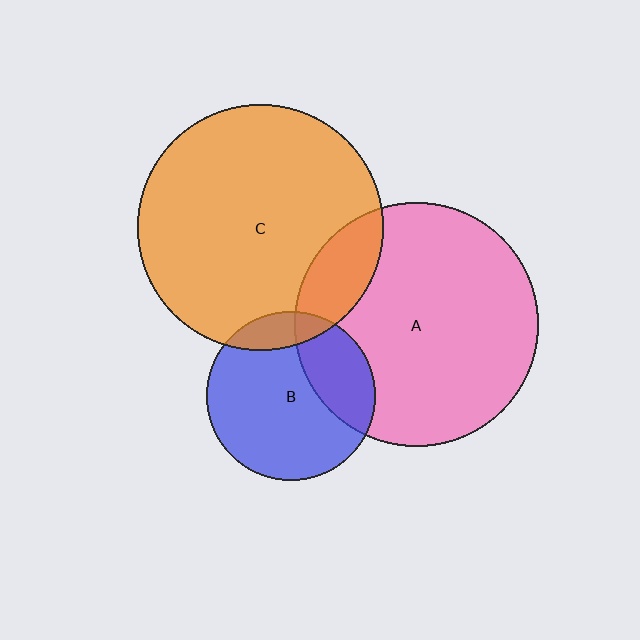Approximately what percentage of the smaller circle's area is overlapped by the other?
Approximately 15%.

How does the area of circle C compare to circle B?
Approximately 2.1 times.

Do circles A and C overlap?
Yes.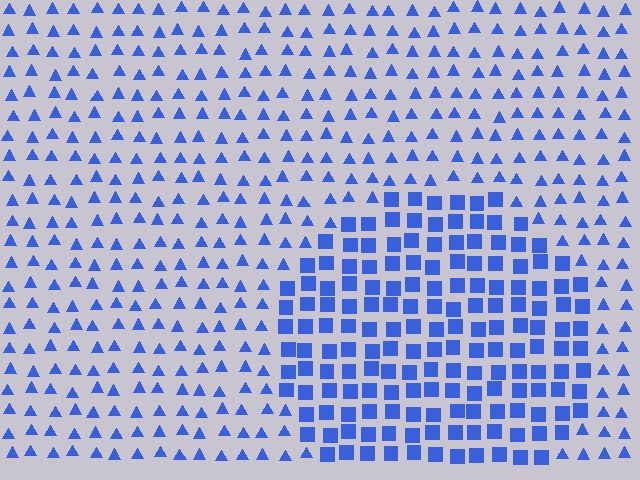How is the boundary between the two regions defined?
The boundary is defined by a change in element shape: squares inside vs. triangles outside. All elements share the same color and spacing.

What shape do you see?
I see a circle.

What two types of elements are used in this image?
The image uses squares inside the circle region and triangles outside it.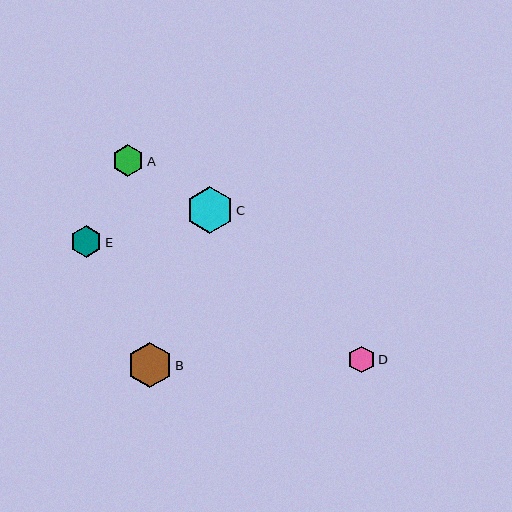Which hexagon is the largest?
Hexagon C is the largest with a size of approximately 47 pixels.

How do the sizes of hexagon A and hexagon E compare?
Hexagon A and hexagon E are approximately the same size.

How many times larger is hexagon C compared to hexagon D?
Hexagon C is approximately 1.8 times the size of hexagon D.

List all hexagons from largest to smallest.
From largest to smallest: C, B, A, E, D.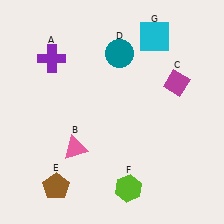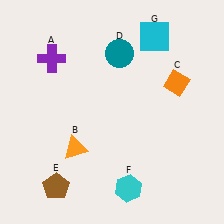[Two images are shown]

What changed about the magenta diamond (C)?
In Image 1, C is magenta. In Image 2, it changed to orange.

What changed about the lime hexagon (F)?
In Image 1, F is lime. In Image 2, it changed to cyan.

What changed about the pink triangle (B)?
In Image 1, B is pink. In Image 2, it changed to orange.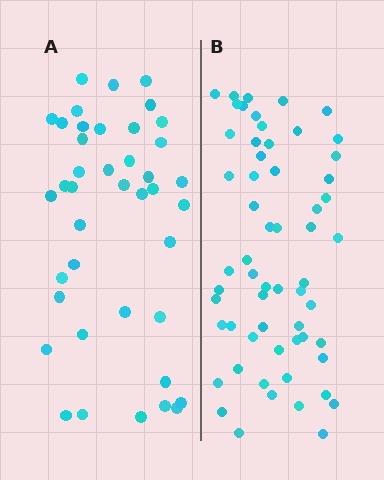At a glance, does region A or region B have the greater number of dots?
Region B (the right region) has more dots.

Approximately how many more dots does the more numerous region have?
Region B has approximately 20 more dots than region A.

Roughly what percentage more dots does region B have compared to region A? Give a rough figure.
About 45% more.